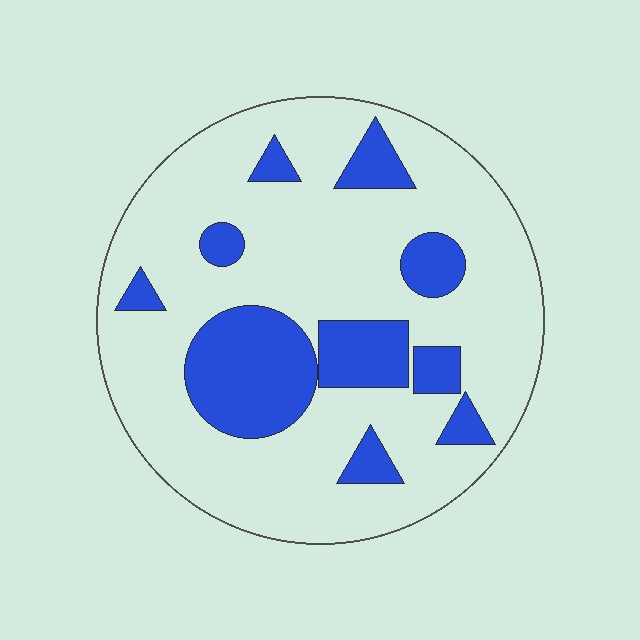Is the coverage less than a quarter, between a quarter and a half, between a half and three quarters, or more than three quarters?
Less than a quarter.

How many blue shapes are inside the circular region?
10.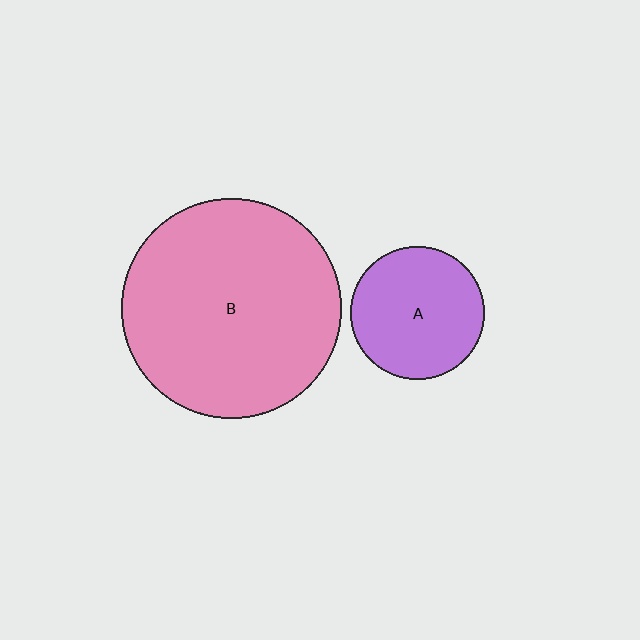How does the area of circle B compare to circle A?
Approximately 2.7 times.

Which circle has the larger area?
Circle B (pink).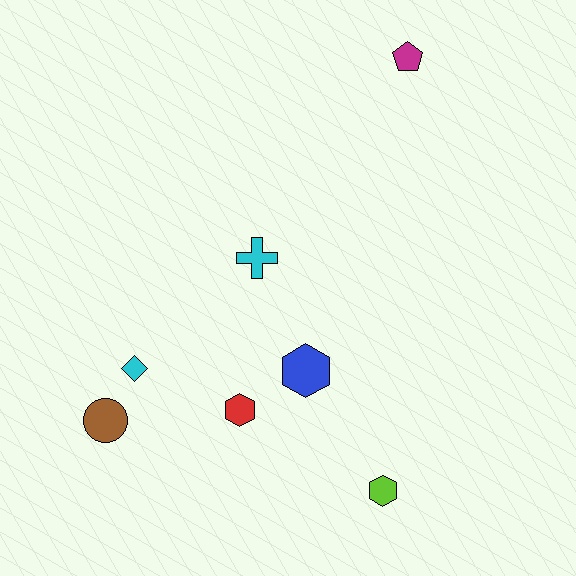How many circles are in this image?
There is 1 circle.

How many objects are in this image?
There are 7 objects.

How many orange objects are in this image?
There are no orange objects.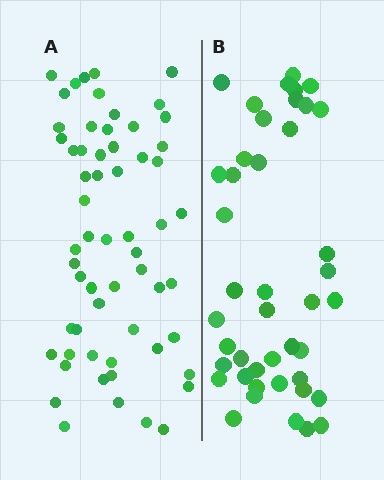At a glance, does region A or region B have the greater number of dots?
Region A (the left region) has more dots.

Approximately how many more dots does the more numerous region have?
Region A has approximately 15 more dots than region B.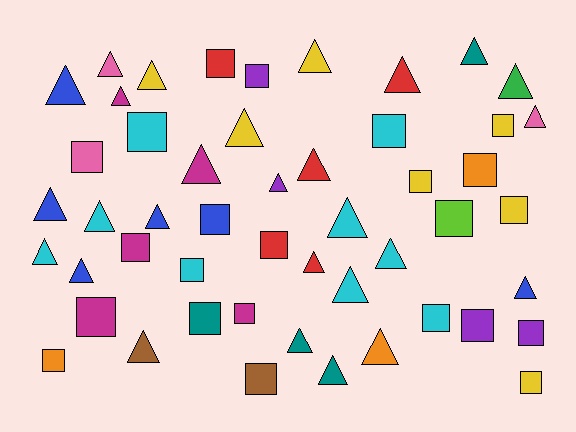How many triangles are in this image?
There are 27 triangles.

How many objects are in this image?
There are 50 objects.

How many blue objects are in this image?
There are 6 blue objects.